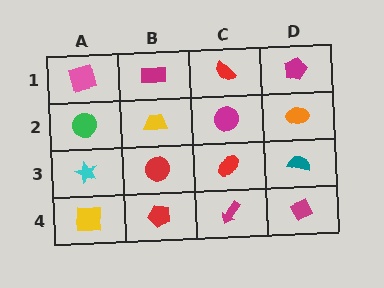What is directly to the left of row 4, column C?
A red pentagon.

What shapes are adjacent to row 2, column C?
A red semicircle (row 1, column C), a red ellipse (row 3, column C), a yellow trapezoid (row 2, column B), an orange ellipse (row 2, column D).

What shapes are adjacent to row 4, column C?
A red ellipse (row 3, column C), a red pentagon (row 4, column B), a magenta diamond (row 4, column D).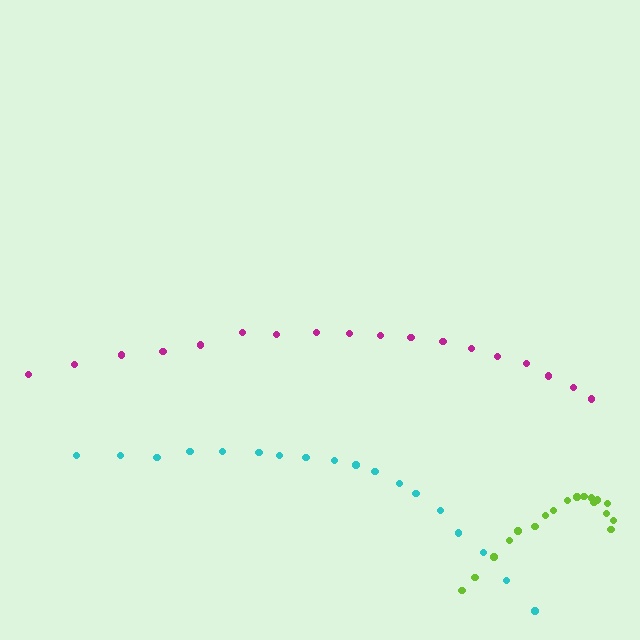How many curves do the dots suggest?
There are 3 distinct paths.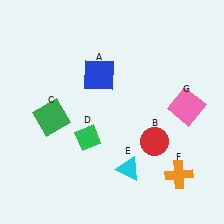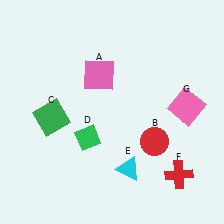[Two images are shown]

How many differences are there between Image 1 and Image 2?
There are 2 differences between the two images.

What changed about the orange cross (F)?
In Image 1, F is orange. In Image 2, it changed to red.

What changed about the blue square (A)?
In Image 1, A is blue. In Image 2, it changed to pink.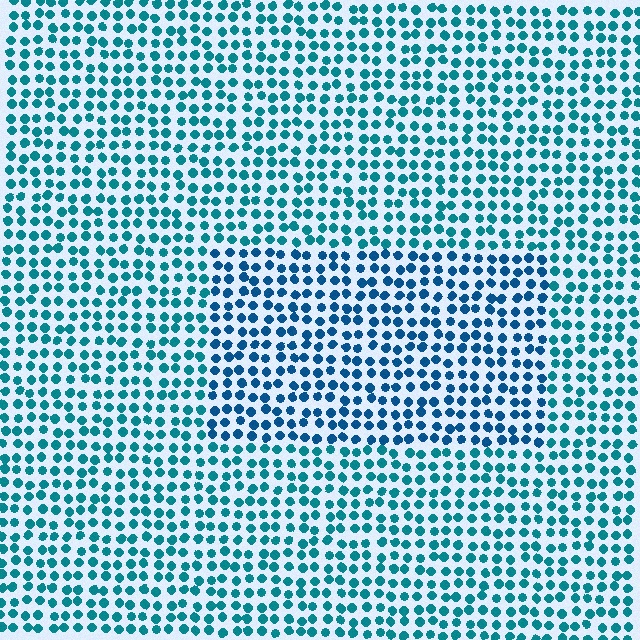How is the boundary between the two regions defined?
The boundary is defined purely by a slight shift in hue (about 23 degrees). Spacing, size, and orientation are identical on both sides.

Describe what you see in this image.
The image is filled with small teal elements in a uniform arrangement. A rectangle-shaped region is visible where the elements are tinted to a slightly different hue, forming a subtle color boundary.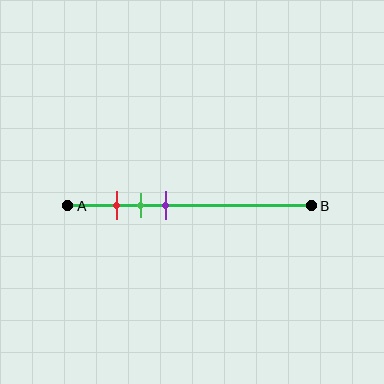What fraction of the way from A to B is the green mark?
The green mark is approximately 30% (0.3) of the way from A to B.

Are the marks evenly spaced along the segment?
Yes, the marks are approximately evenly spaced.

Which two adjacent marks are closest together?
The red and green marks are the closest adjacent pair.